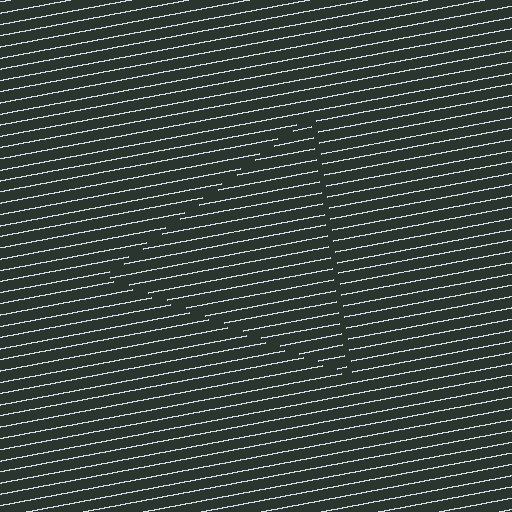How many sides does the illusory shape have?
3 sides — the line-ends trace a triangle.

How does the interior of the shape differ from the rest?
The interior of the shape contains the same grating, shifted by half a period — the contour is defined by the phase discontinuity where line-ends from the inner and outer gratings abut.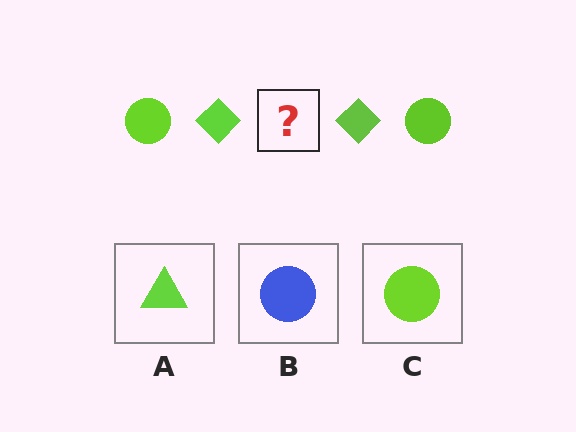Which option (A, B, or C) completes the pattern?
C.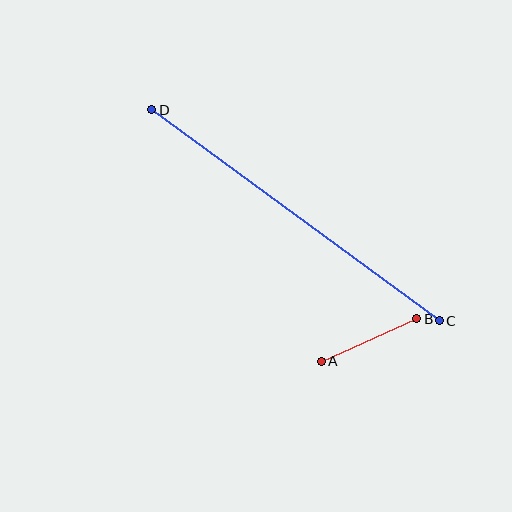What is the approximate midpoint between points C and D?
The midpoint is at approximately (296, 215) pixels.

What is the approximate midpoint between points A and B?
The midpoint is at approximately (369, 340) pixels.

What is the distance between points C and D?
The distance is approximately 357 pixels.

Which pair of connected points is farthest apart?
Points C and D are farthest apart.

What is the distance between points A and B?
The distance is approximately 105 pixels.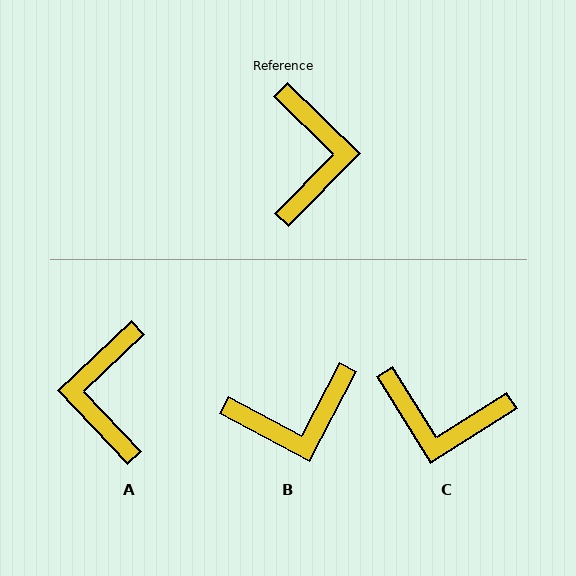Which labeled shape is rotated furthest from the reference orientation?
A, about 178 degrees away.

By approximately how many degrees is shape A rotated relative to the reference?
Approximately 178 degrees counter-clockwise.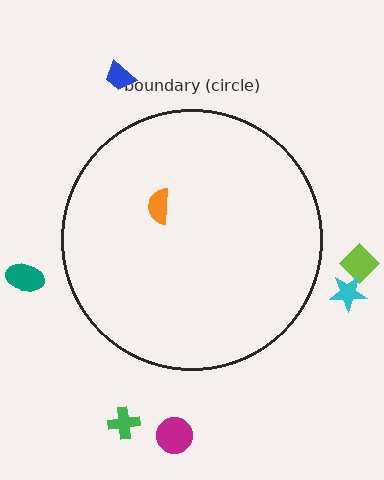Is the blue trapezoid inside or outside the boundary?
Outside.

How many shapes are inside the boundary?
1 inside, 6 outside.